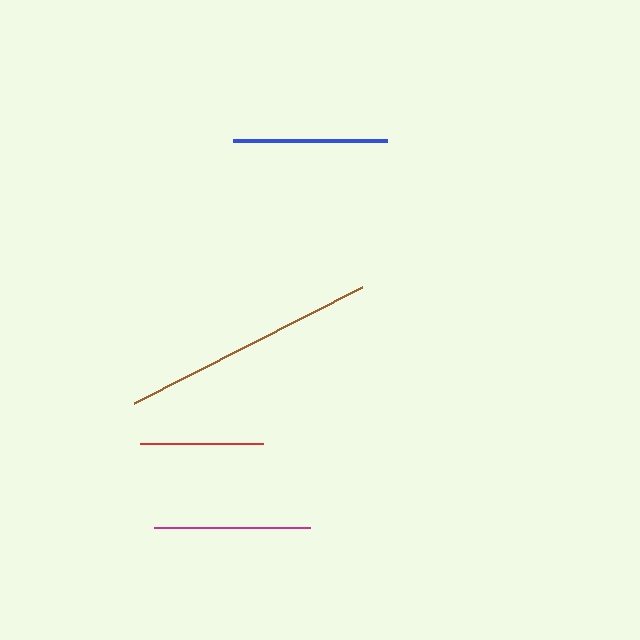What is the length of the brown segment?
The brown segment is approximately 256 pixels long.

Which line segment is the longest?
The brown line is the longest at approximately 256 pixels.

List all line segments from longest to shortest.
From longest to shortest: brown, magenta, blue, red.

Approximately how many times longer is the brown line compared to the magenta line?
The brown line is approximately 1.6 times the length of the magenta line.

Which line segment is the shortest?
The red line is the shortest at approximately 122 pixels.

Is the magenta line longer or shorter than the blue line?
The magenta line is longer than the blue line.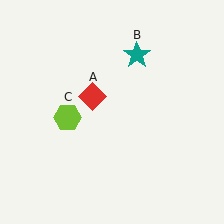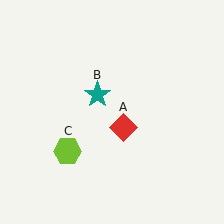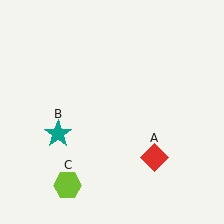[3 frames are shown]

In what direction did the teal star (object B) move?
The teal star (object B) moved down and to the left.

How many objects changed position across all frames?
3 objects changed position: red diamond (object A), teal star (object B), lime hexagon (object C).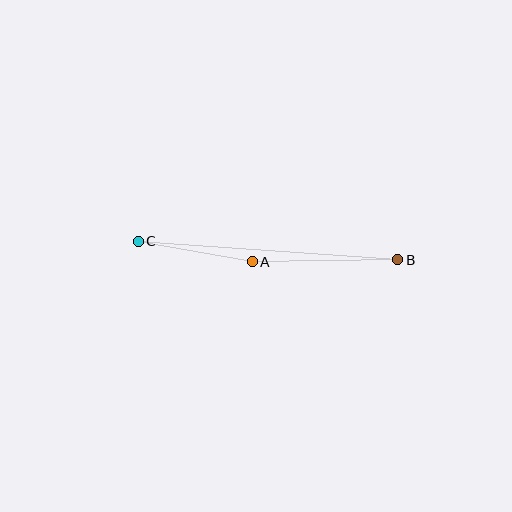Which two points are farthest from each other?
Points B and C are farthest from each other.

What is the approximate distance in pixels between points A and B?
The distance between A and B is approximately 146 pixels.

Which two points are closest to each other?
Points A and C are closest to each other.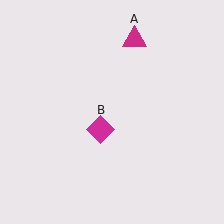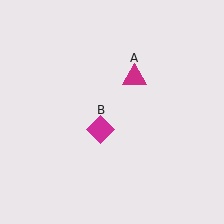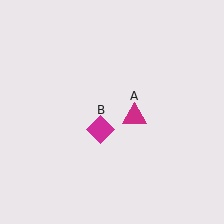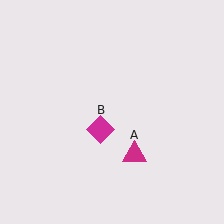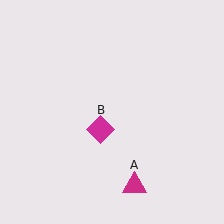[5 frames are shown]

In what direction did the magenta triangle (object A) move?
The magenta triangle (object A) moved down.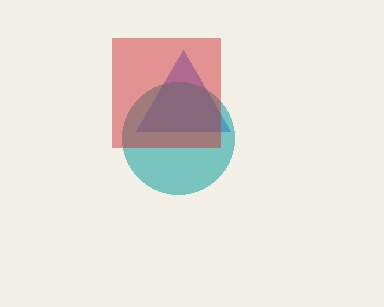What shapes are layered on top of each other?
The layered shapes are: a blue triangle, a teal circle, a red square.